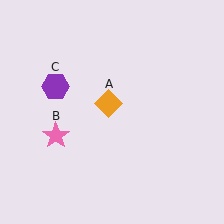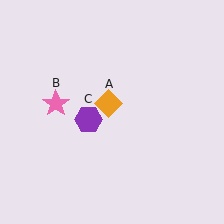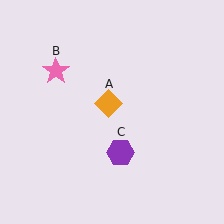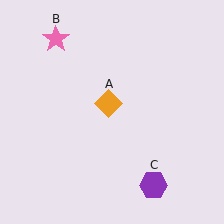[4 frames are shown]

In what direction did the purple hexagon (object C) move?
The purple hexagon (object C) moved down and to the right.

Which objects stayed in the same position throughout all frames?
Orange diamond (object A) remained stationary.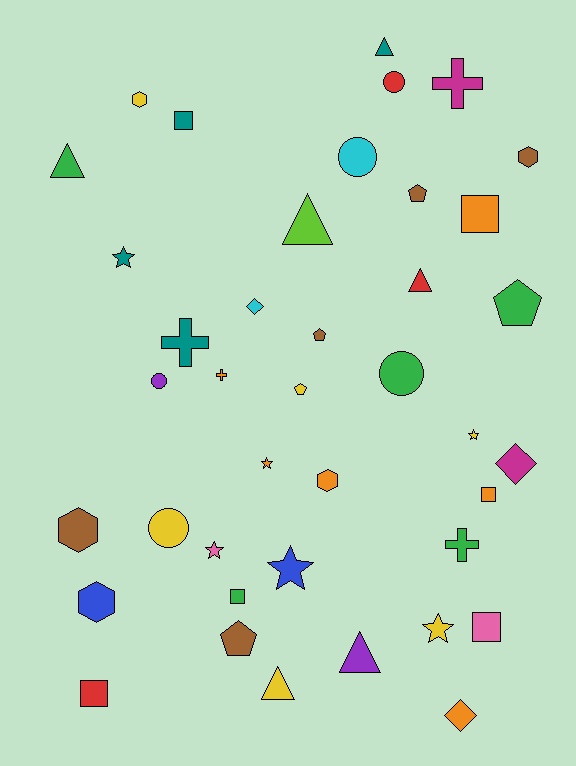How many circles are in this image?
There are 5 circles.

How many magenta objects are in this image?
There are 2 magenta objects.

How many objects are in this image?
There are 40 objects.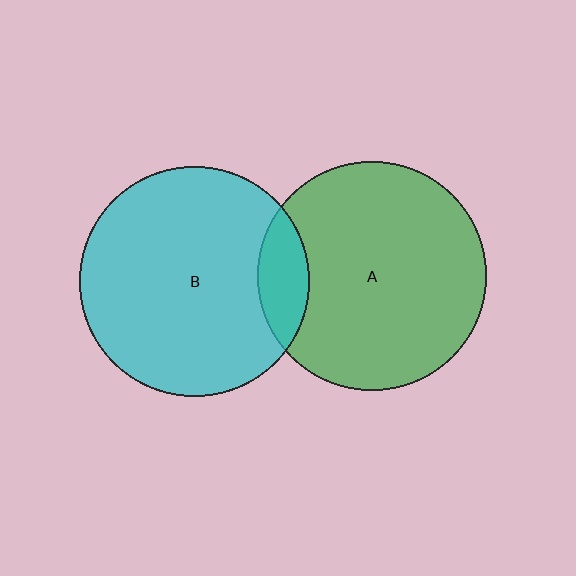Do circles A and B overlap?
Yes.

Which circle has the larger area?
Circle B (cyan).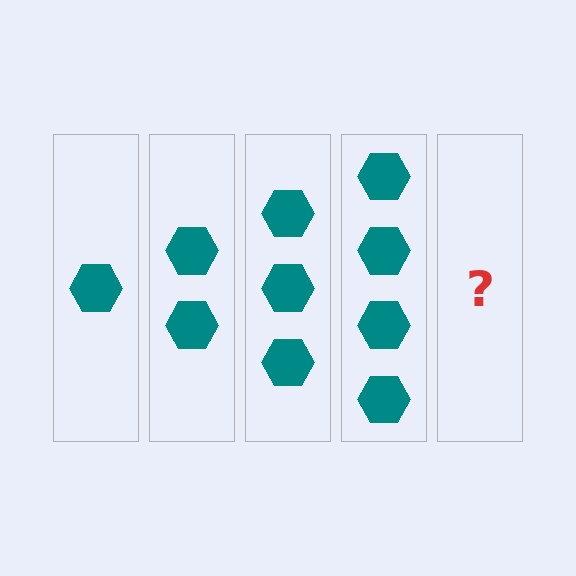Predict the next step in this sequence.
The next step is 5 hexagons.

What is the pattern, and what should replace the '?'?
The pattern is that each step adds one more hexagon. The '?' should be 5 hexagons.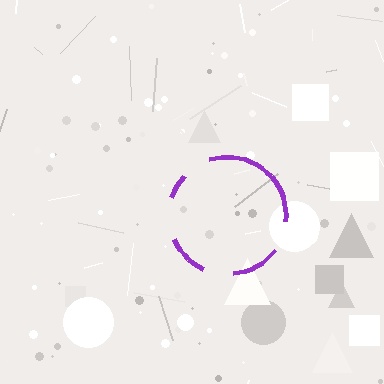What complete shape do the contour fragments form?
The contour fragments form a circle.